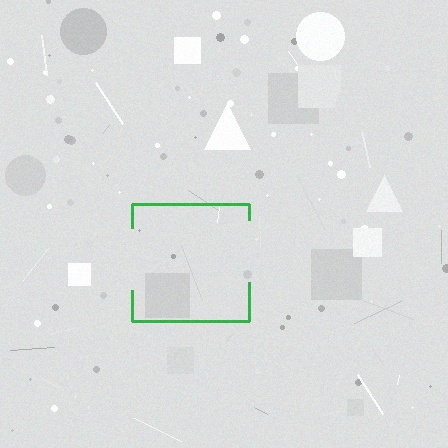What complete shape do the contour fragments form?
The contour fragments form a square.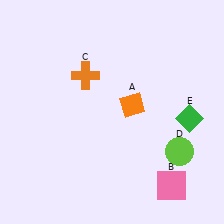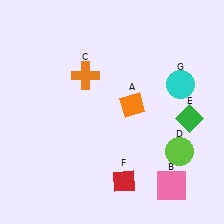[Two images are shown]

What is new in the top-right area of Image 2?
A cyan circle (G) was added in the top-right area of Image 2.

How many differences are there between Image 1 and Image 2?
There are 2 differences between the two images.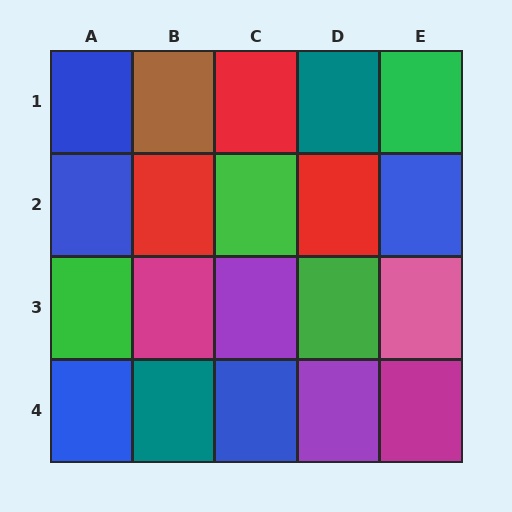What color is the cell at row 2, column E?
Blue.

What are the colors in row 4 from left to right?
Blue, teal, blue, purple, magenta.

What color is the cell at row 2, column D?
Red.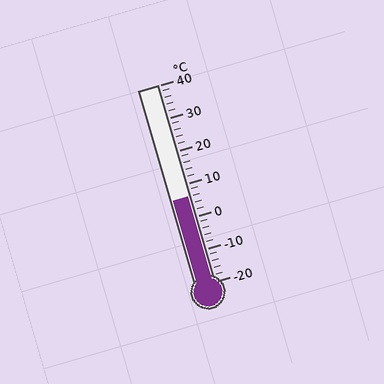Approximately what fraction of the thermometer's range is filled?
The thermometer is filled to approximately 45% of its range.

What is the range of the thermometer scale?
The thermometer scale ranges from -20°C to 40°C.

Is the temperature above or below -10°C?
The temperature is above -10°C.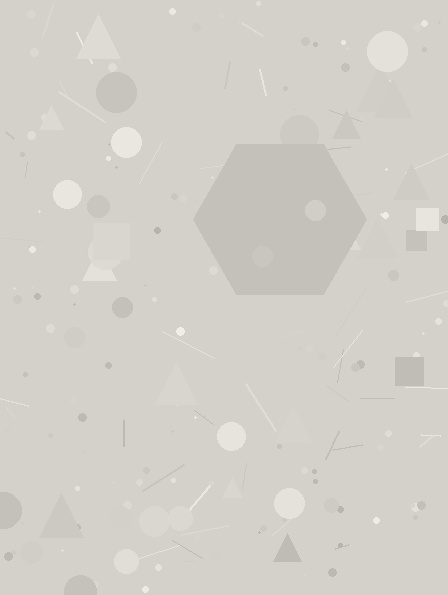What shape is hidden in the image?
A hexagon is hidden in the image.